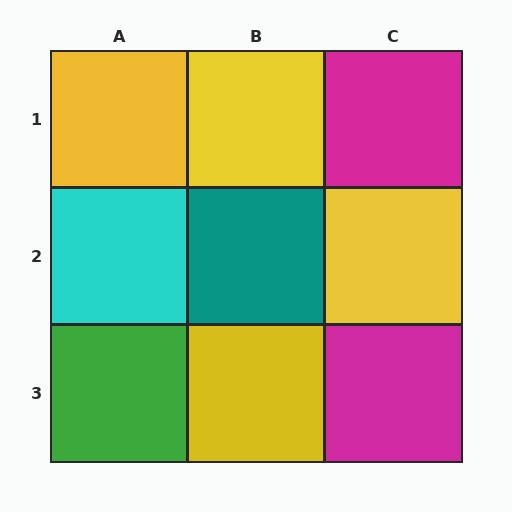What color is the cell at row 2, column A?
Cyan.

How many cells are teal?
1 cell is teal.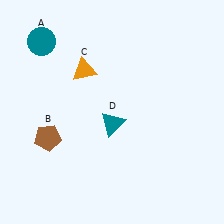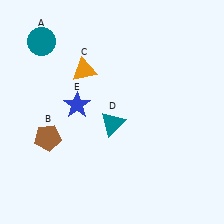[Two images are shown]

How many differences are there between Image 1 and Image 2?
There is 1 difference between the two images.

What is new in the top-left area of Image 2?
A blue star (E) was added in the top-left area of Image 2.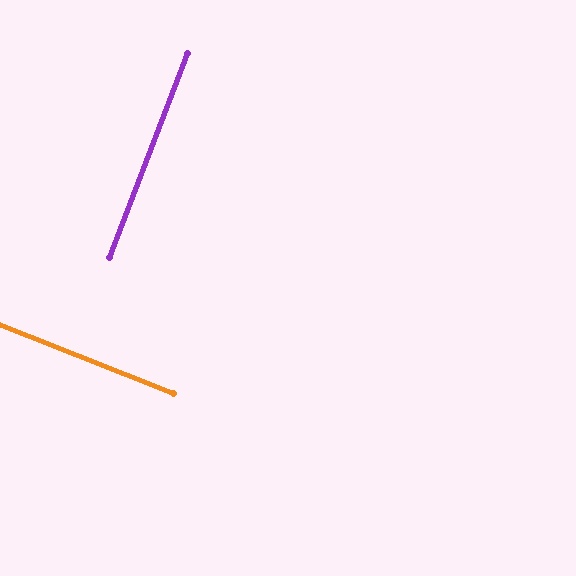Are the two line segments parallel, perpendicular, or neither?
Perpendicular — they meet at approximately 89°.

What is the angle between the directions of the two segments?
Approximately 89 degrees.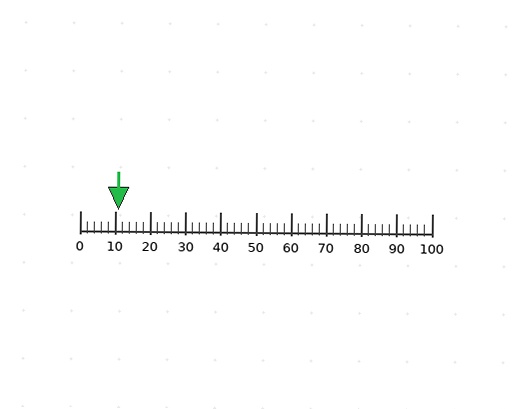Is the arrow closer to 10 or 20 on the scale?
The arrow is closer to 10.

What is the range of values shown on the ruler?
The ruler shows values from 0 to 100.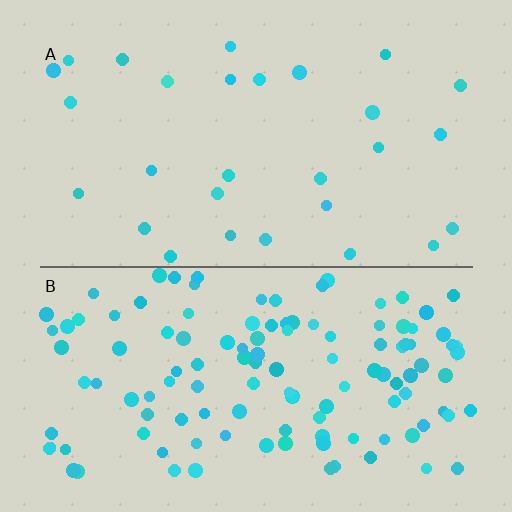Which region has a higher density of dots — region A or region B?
B (the bottom).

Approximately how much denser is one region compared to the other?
Approximately 4.2× — region B over region A.